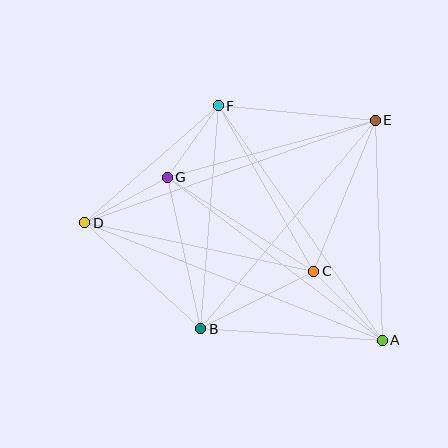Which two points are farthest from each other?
Points A and D are farthest from each other.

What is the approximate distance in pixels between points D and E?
The distance between D and E is approximately 308 pixels.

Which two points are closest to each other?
Points F and G are closest to each other.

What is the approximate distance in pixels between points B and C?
The distance between B and C is approximately 127 pixels.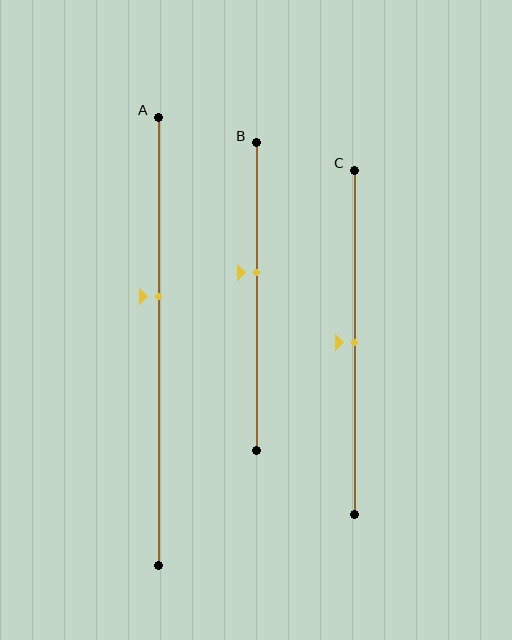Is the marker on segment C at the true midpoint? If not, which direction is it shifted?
Yes, the marker on segment C is at the true midpoint.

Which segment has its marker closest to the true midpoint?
Segment C has its marker closest to the true midpoint.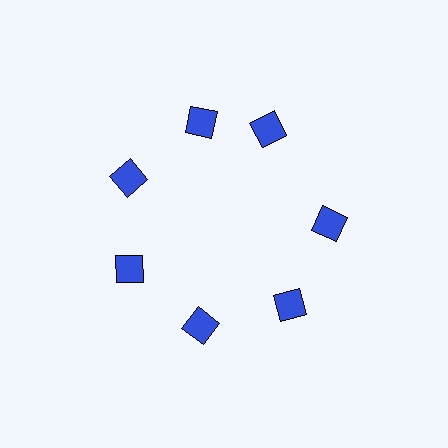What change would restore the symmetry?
The symmetry would be restored by rotating it back into even spacing with its neighbors so that all 7 squares sit at equal angles and equal distance from the center.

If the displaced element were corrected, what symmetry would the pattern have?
It would have 7-fold rotational symmetry — the pattern would map onto itself every 51 degrees.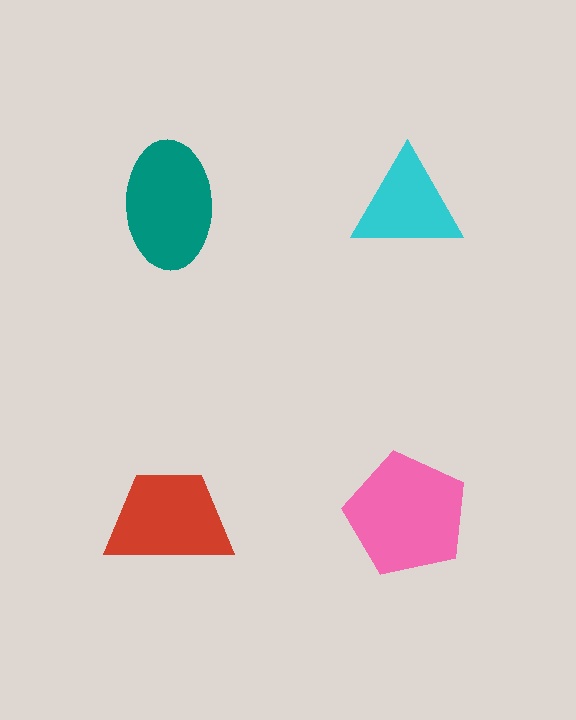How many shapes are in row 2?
2 shapes.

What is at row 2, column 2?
A pink pentagon.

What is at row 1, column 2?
A cyan triangle.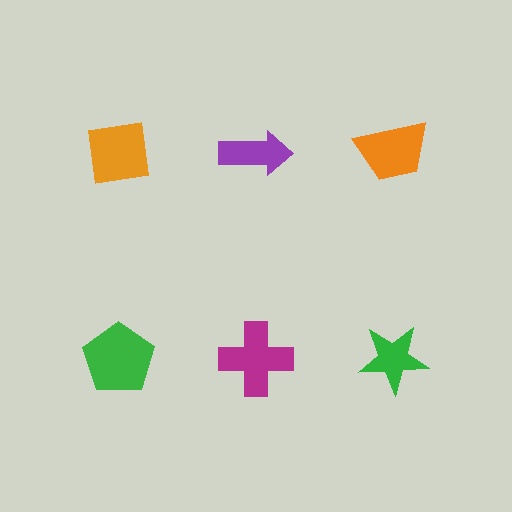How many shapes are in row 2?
3 shapes.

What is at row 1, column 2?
A purple arrow.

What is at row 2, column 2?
A magenta cross.